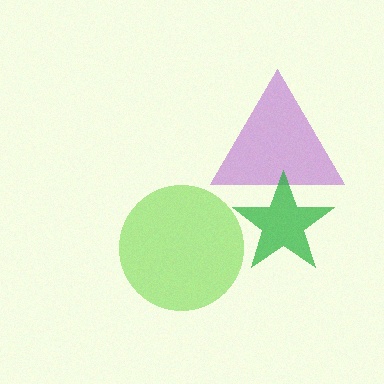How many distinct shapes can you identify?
There are 3 distinct shapes: a purple triangle, a lime circle, a green star.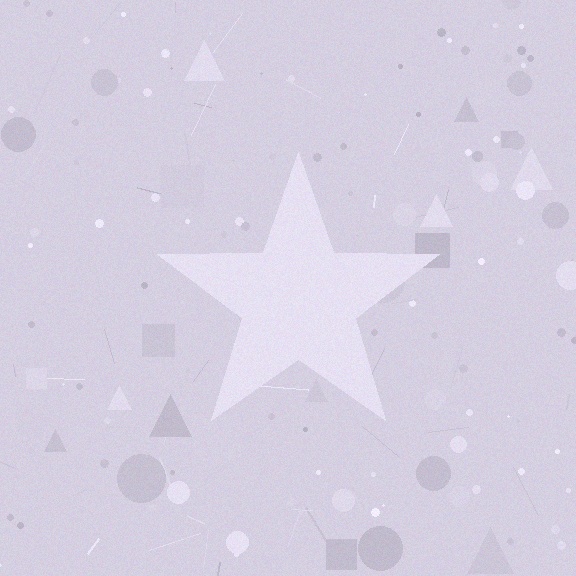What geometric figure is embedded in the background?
A star is embedded in the background.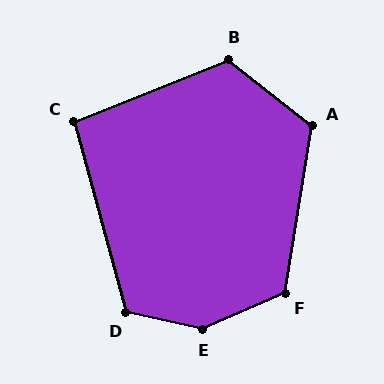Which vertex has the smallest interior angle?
C, at approximately 97 degrees.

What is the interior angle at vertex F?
Approximately 123 degrees (obtuse).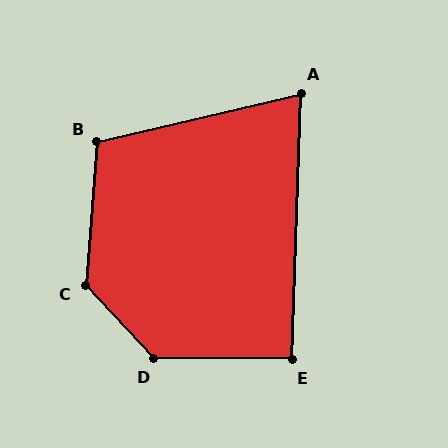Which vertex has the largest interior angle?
D, at approximately 133 degrees.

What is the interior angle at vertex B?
Approximately 108 degrees (obtuse).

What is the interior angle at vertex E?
Approximately 92 degrees (approximately right).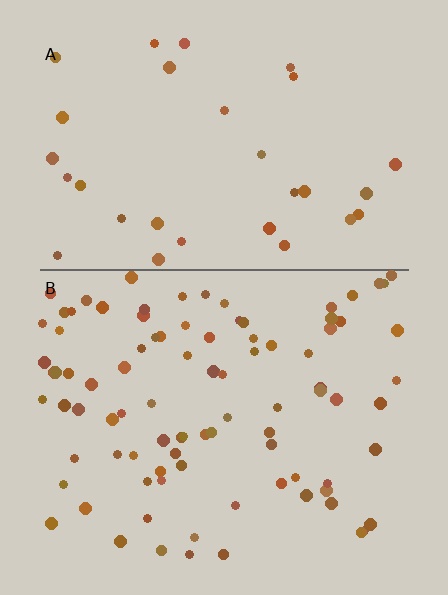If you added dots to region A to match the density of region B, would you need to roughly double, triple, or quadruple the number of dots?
Approximately triple.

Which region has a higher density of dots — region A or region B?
B (the bottom).